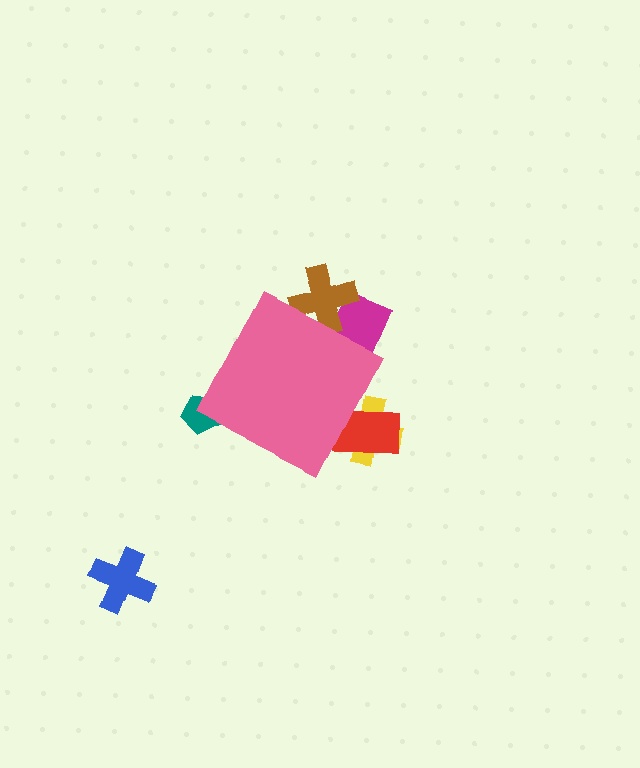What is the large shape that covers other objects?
A pink diamond.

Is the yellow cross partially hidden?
Yes, the yellow cross is partially hidden behind the pink diamond.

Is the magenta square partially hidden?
Yes, the magenta square is partially hidden behind the pink diamond.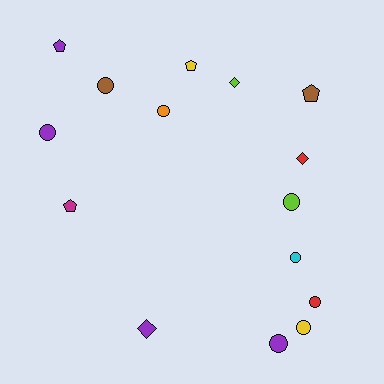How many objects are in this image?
There are 15 objects.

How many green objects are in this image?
There are no green objects.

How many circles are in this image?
There are 8 circles.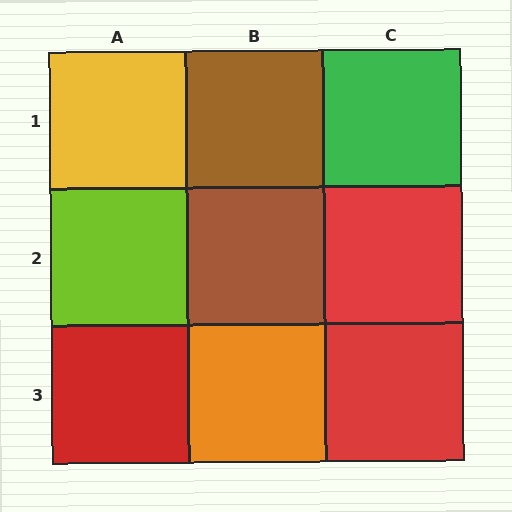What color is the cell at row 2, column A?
Lime.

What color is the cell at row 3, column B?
Orange.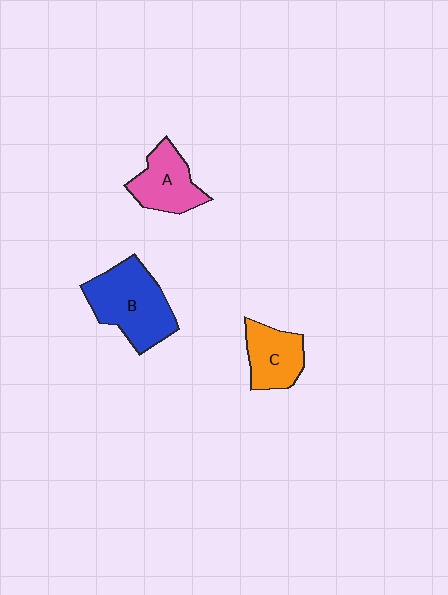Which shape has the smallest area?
Shape C (orange).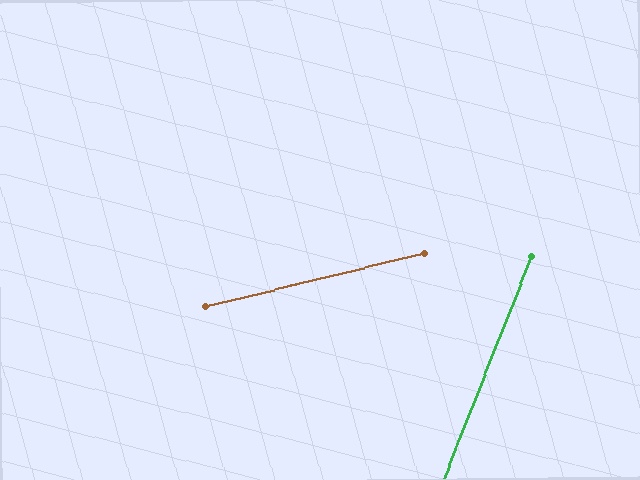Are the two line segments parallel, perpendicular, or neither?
Neither parallel nor perpendicular — they differ by about 55°.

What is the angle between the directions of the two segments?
Approximately 55 degrees.